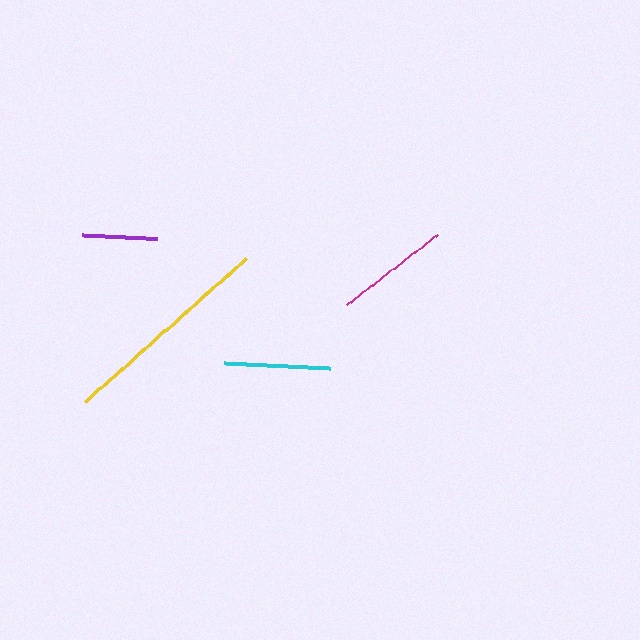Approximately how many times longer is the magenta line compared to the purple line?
The magenta line is approximately 1.5 times the length of the purple line.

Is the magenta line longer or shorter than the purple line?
The magenta line is longer than the purple line.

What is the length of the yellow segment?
The yellow segment is approximately 216 pixels long.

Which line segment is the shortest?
The purple line is the shortest at approximately 75 pixels.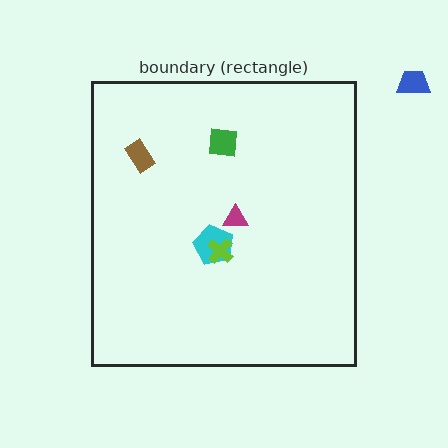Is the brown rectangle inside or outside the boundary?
Inside.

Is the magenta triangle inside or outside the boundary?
Inside.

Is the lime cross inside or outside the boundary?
Inside.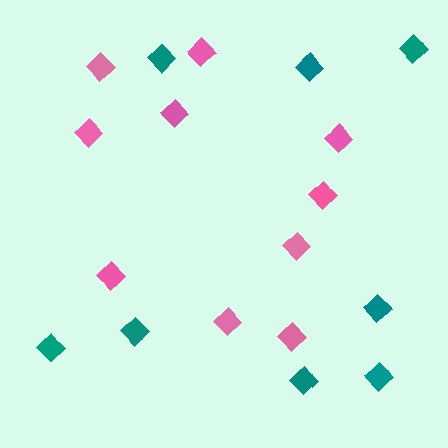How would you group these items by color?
There are 2 groups: one group of teal diamonds (8) and one group of pink diamonds (10).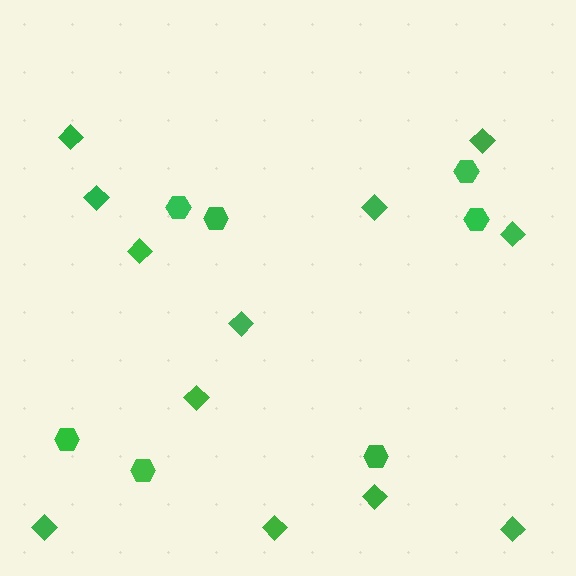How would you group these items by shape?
There are 2 groups: one group of diamonds (12) and one group of hexagons (7).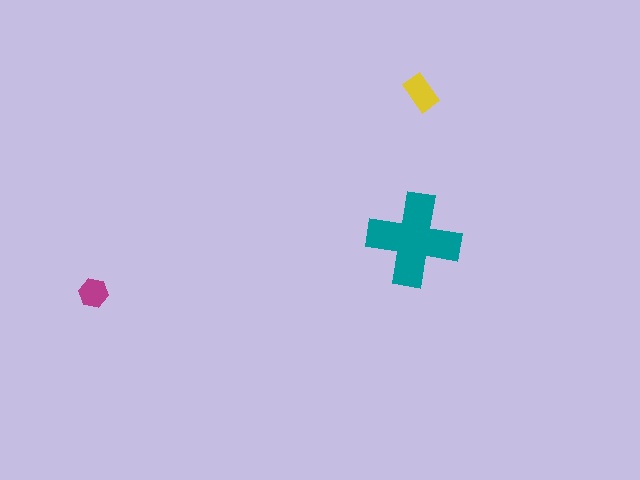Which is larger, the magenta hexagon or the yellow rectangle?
The yellow rectangle.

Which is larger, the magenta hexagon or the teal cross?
The teal cross.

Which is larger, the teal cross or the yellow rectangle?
The teal cross.